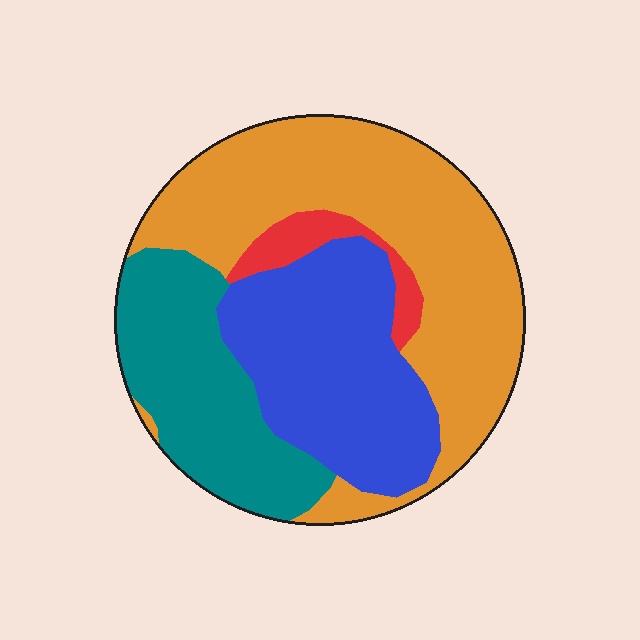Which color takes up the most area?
Orange, at roughly 45%.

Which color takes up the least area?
Red, at roughly 5%.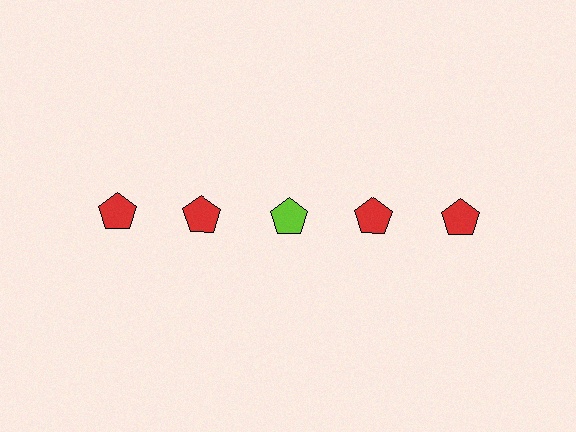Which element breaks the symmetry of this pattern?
The lime pentagon in the top row, center column breaks the symmetry. All other shapes are red pentagons.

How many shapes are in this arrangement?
There are 5 shapes arranged in a grid pattern.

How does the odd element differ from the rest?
It has a different color: lime instead of red.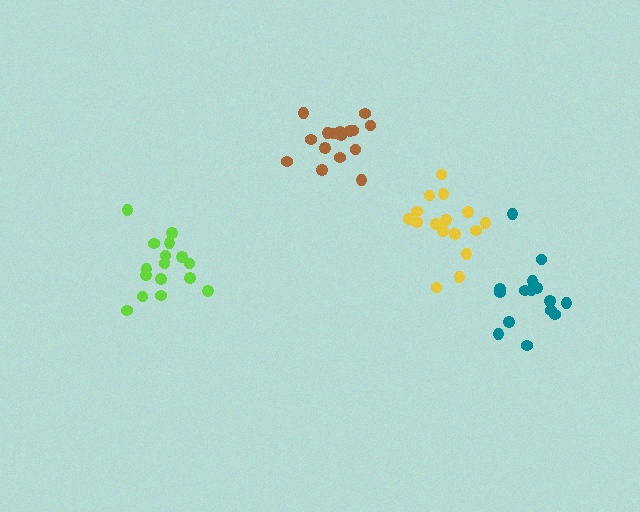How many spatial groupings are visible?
There are 4 spatial groupings.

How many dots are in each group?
Group 1: 17 dots, Group 2: 16 dots, Group 3: 16 dots, Group 4: 15 dots (64 total).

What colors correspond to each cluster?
The clusters are colored: yellow, lime, brown, teal.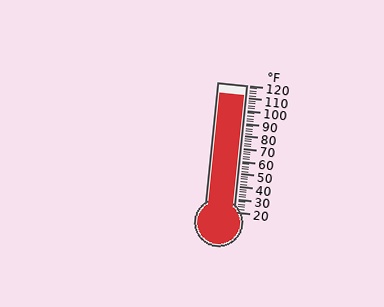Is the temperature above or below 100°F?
The temperature is above 100°F.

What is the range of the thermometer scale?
The thermometer scale ranges from 20°F to 120°F.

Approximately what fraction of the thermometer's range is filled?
The thermometer is filled to approximately 90% of its range.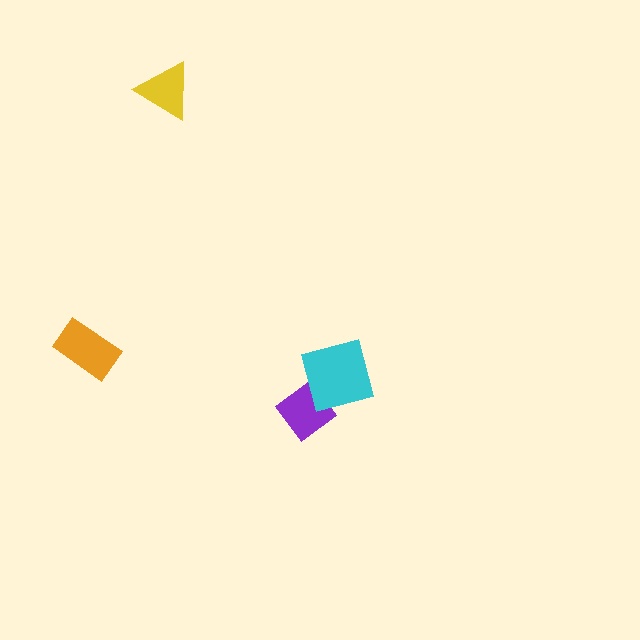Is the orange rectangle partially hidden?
No, no other shape covers it.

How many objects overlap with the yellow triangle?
0 objects overlap with the yellow triangle.